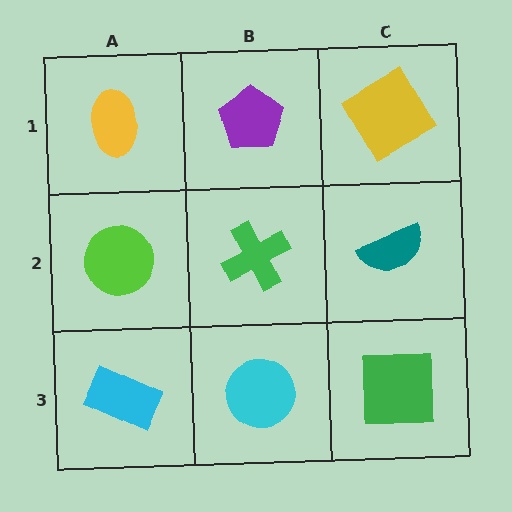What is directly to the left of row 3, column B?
A cyan rectangle.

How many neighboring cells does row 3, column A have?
2.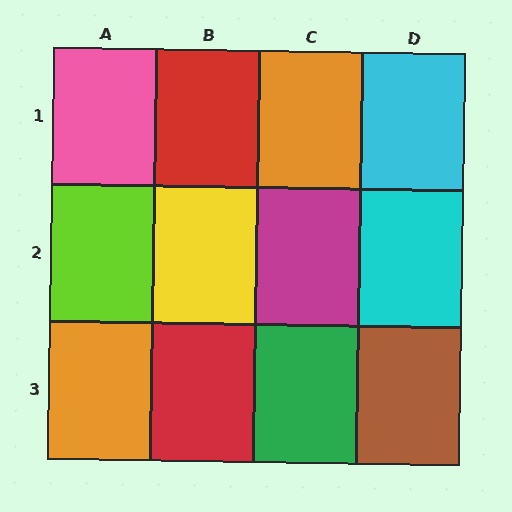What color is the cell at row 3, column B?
Red.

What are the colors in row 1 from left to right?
Pink, red, orange, cyan.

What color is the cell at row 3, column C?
Green.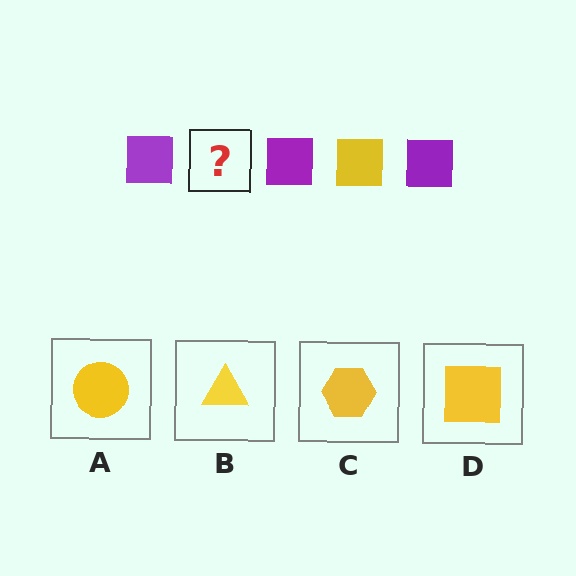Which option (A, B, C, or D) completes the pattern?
D.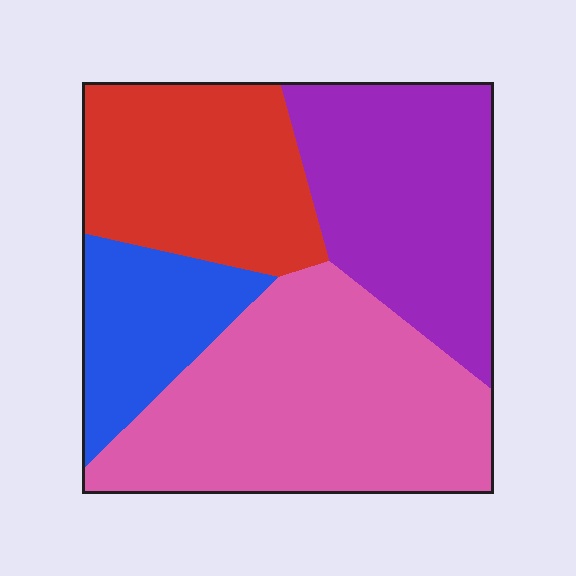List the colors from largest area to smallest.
From largest to smallest: pink, purple, red, blue.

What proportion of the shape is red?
Red covers around 25% of the shape.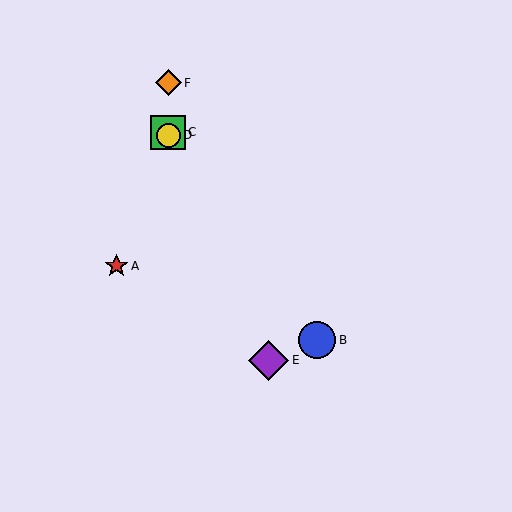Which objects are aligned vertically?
Objects C, D, F are aligned vertically.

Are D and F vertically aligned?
Yes, both are at x≈168.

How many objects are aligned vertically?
3 objects (C, D, F) are aligned vertically.